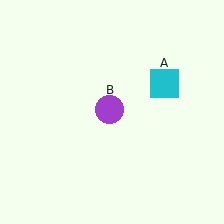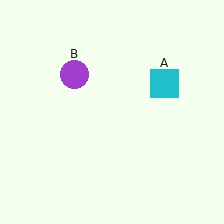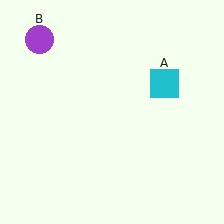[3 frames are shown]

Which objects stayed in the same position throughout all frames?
Cyan square (object A) remained stationary.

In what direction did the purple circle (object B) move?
The purple circle (object B) moved up and to the left.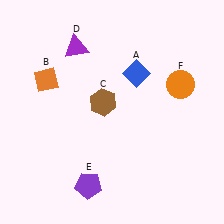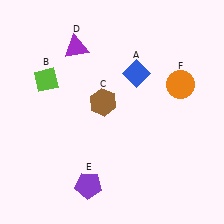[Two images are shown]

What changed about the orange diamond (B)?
In Image 1, B is orange. In Image 2, it changed to lime.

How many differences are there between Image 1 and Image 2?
There is 1 difference between the two images.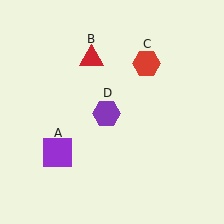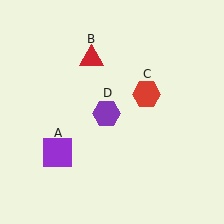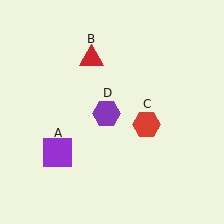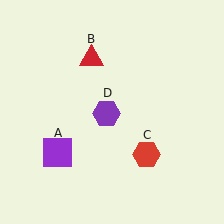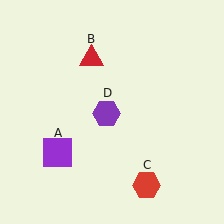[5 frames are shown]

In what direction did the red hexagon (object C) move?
The red hexagon (object C) moved down.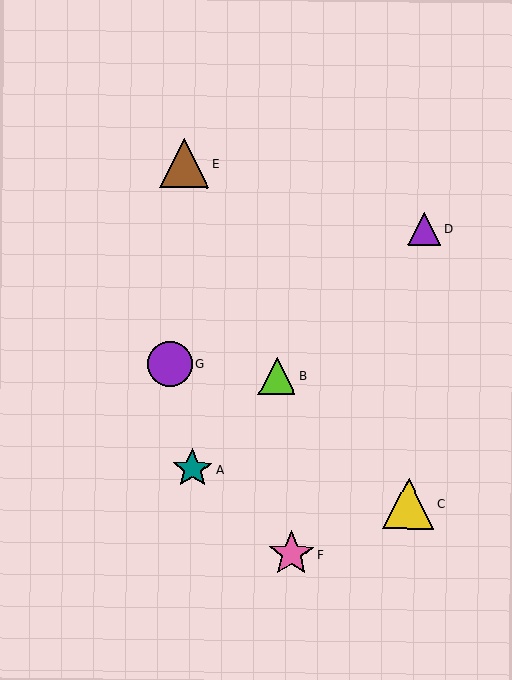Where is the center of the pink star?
The center of the pink star is at (291, 554).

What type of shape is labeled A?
Shape A is a teal star.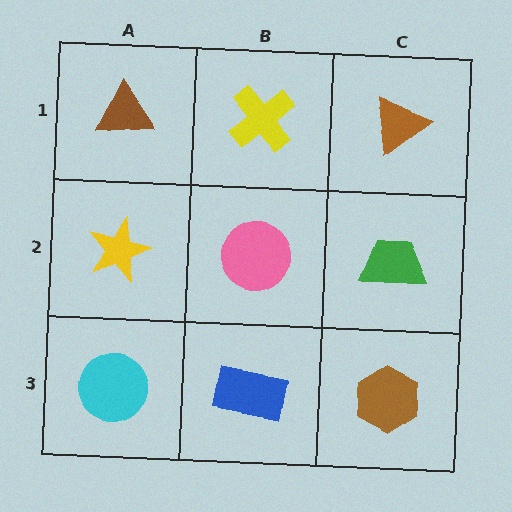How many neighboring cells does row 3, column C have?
2.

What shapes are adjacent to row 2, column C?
A brown triangle (row 1, column C), a brown hexagon (row 3, column C), a pink circle (row 2, column B).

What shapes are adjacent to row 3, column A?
A yellow star (row 2, column A), a blue rectangle (row 3, column B).